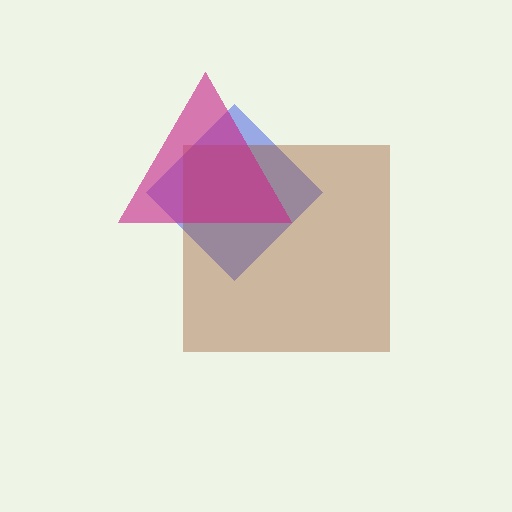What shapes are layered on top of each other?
The layered shapes are: a blue diamond, a brown square, a magenta triangle.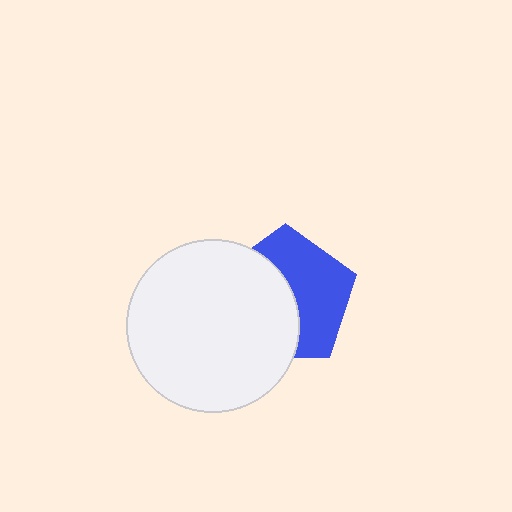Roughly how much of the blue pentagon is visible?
About half of it is visible (roughly 50%).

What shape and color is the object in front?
The object in front is a white circle.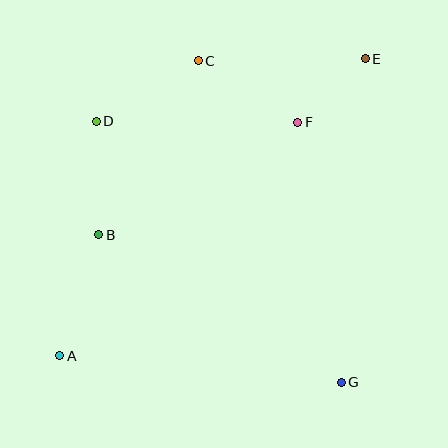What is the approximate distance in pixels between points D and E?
The distance between D and E is approximately 276 pixels.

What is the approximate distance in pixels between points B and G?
The distance between B and G is approximately 284 pixels.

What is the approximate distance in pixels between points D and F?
The distance between D and F is approximately 202 pixels.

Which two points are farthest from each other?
Points A and E are farthest from each other.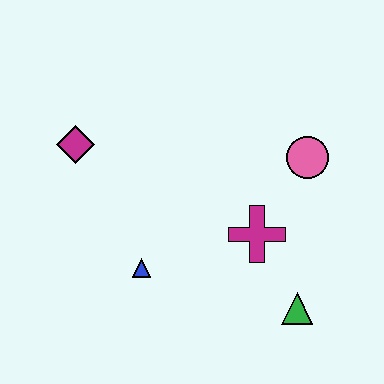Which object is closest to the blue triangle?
The magenta cross is closest to the blue triangle.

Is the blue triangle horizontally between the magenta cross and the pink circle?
No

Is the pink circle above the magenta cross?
Yes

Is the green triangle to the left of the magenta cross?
No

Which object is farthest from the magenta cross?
The magenta diamond is farthest from the magenta cross.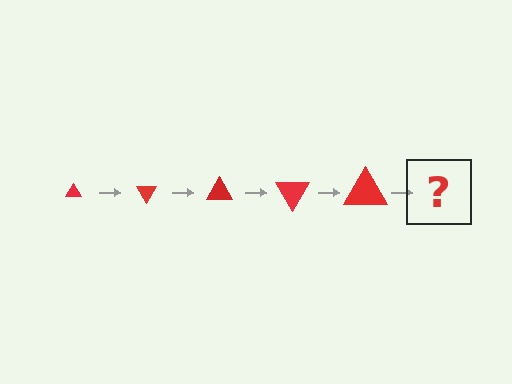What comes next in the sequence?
The next element should be a triangle, larger than the previous one and rotated 300 degrees from the start.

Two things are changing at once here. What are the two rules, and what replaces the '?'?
The two rules are that the triangle grows larger each step and it rotates 60 degrees each step. The '?' should be a triangle, larger than the previous one and rotated 300 degrees from the start.